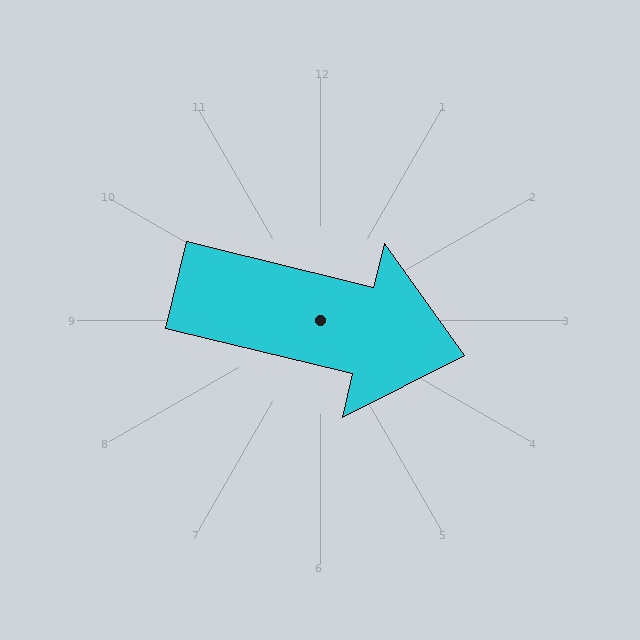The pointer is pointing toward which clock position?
Roughly 3 o'clock.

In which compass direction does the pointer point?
East.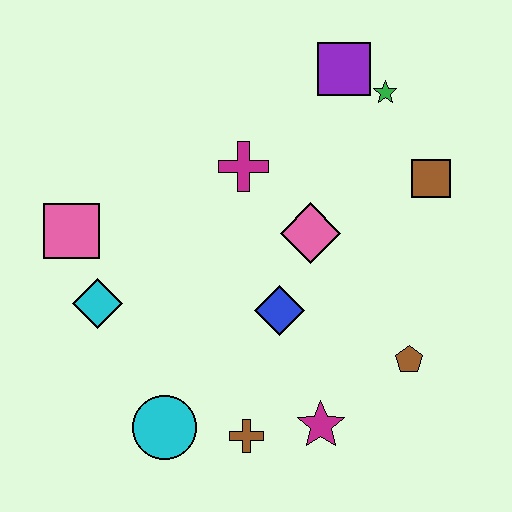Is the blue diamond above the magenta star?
Yes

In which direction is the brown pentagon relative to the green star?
The brown pentagon is below the green star.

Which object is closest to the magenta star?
The brown cross is closest to the magenta star.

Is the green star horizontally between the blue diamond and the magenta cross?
No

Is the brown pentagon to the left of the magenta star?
No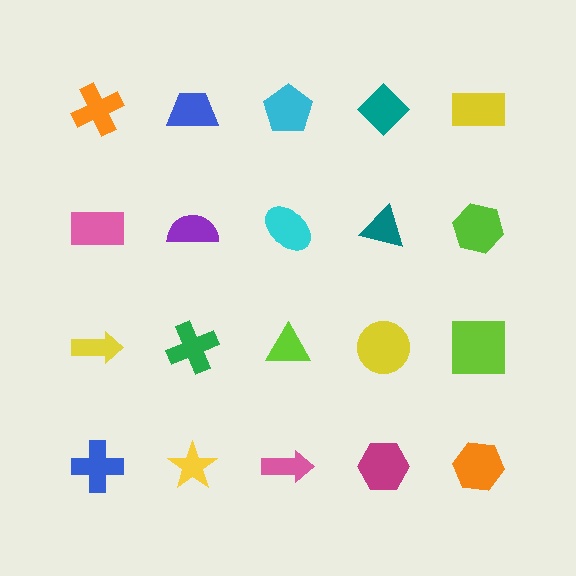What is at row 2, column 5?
A lime hexagon.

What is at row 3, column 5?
A lime square.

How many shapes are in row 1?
5 shapes.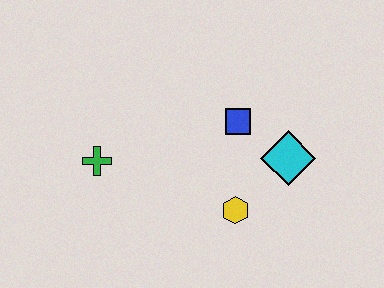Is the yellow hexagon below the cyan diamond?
Yes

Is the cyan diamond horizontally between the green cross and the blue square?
No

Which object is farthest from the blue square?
The green cross is farthest from the blue square.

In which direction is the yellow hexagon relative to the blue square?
The yellow hexagon is below the blue square.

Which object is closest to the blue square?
The cyan diamond is closest to the blue square.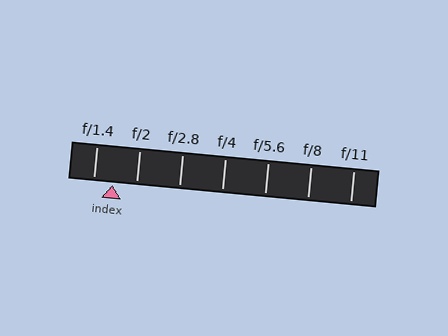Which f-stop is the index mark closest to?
The index mark is closest to f/1.4.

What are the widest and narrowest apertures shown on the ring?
The widest aperture shown is f/1.4 and the narrowest is f/11.